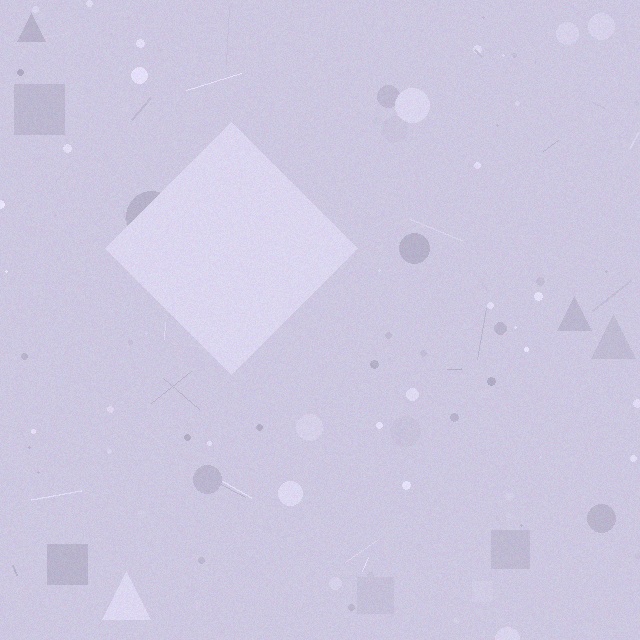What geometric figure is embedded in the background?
A diamond is embedded in the background.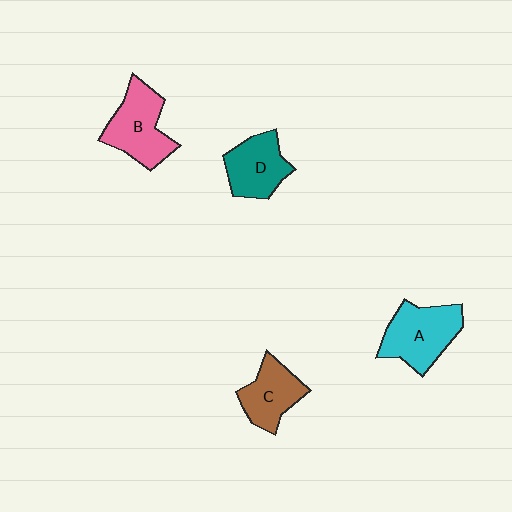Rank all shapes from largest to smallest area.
From largest to smallest: A (cyan), B (pink), D (teal), C (brown).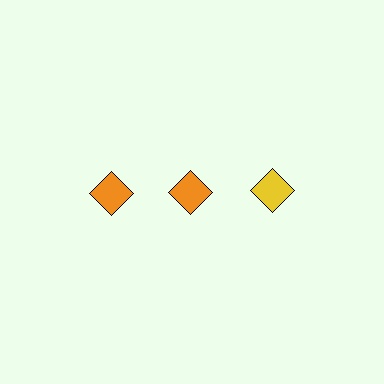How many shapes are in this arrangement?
There are 3 shapes arranged in a grid pattern.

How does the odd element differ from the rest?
It has a different color: yellow instead of orange.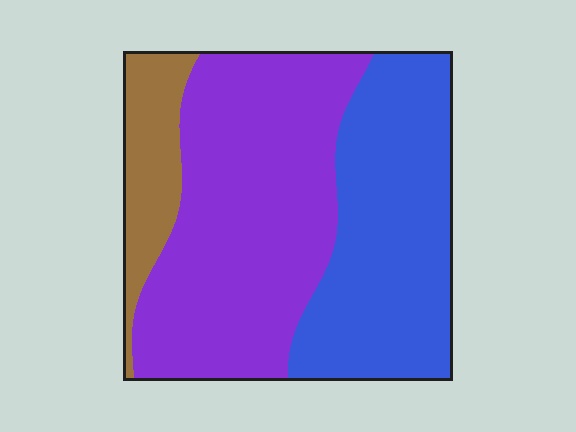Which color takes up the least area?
Brown, at roughly 15%.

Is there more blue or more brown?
Blue.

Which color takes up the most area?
Purple, at roughly 50%.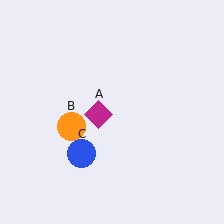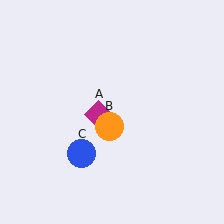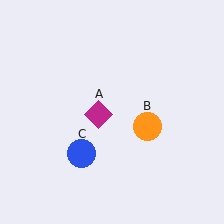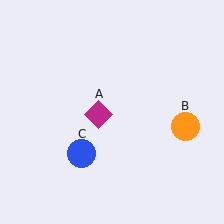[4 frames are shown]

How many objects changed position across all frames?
1 object changed position: orange circle (object B).